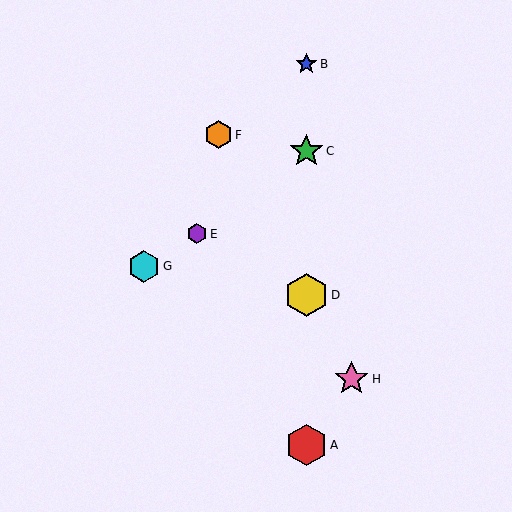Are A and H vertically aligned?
No, A is at x≈306 and H is at x≈351.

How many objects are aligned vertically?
4 objects (A, B, C, D) are aligned vertically.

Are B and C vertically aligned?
Yes, both are at x≈306.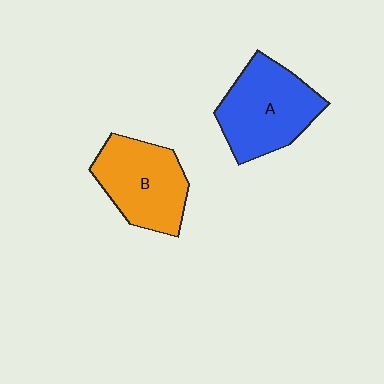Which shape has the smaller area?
Shape B (orange).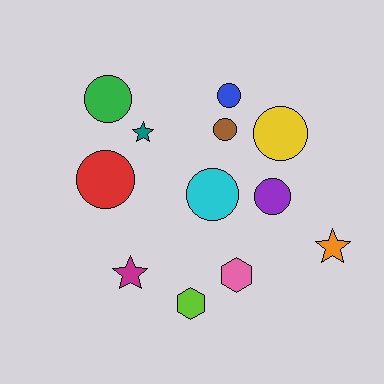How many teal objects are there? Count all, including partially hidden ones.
There is 1 teal object.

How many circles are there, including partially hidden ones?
There are 7 circles.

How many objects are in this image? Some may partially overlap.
There are 12 objects.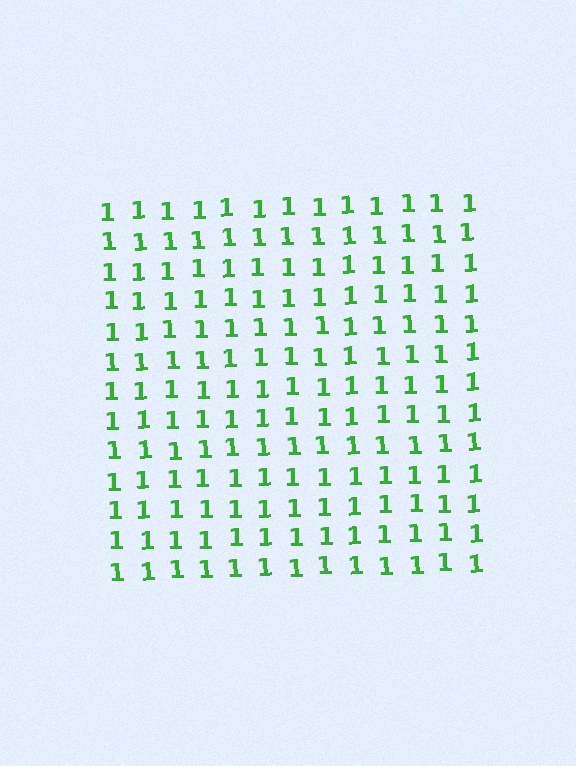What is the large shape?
The large shape is a square.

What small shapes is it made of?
It is made of small digit 1's.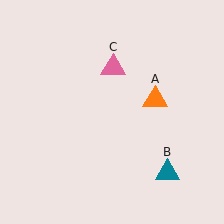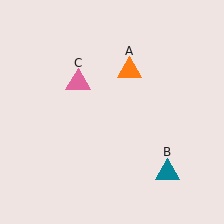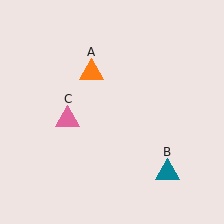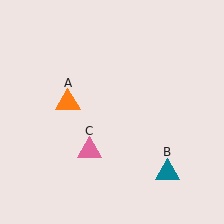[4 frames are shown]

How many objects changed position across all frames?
2 objects changed position: orange triangle (object A), pink triangle (object C).